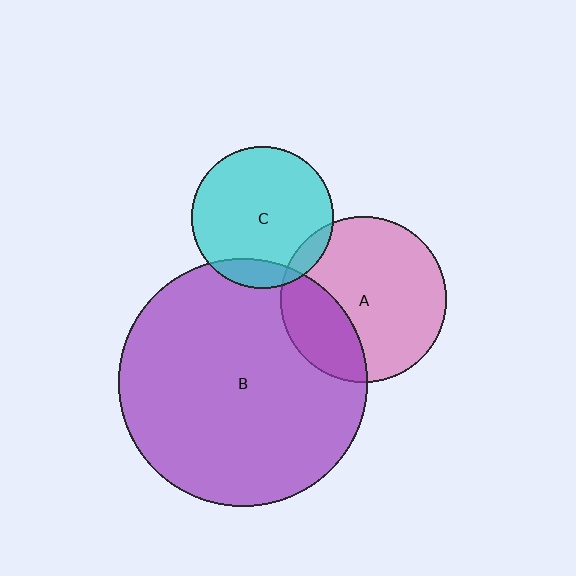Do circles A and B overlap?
Yes.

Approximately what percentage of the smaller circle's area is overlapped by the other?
Approximately 30%.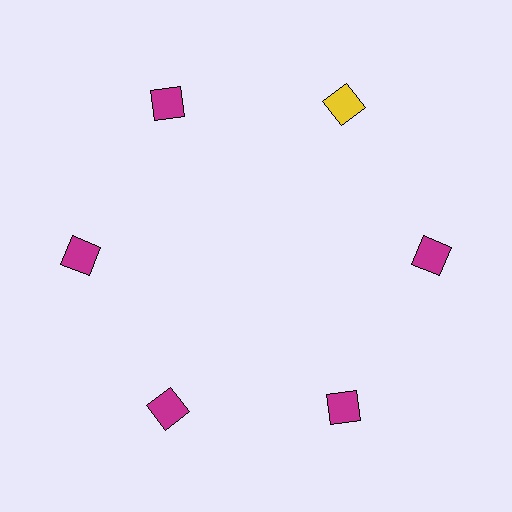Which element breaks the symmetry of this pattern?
The yellow square at roughly the 1 o'clock position breaks the symmetry. All other shapes are magenta squares.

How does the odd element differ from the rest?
It has a different color: yellow instead of magenta.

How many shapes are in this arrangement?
There are 6 shapes arranged in a ring pattern.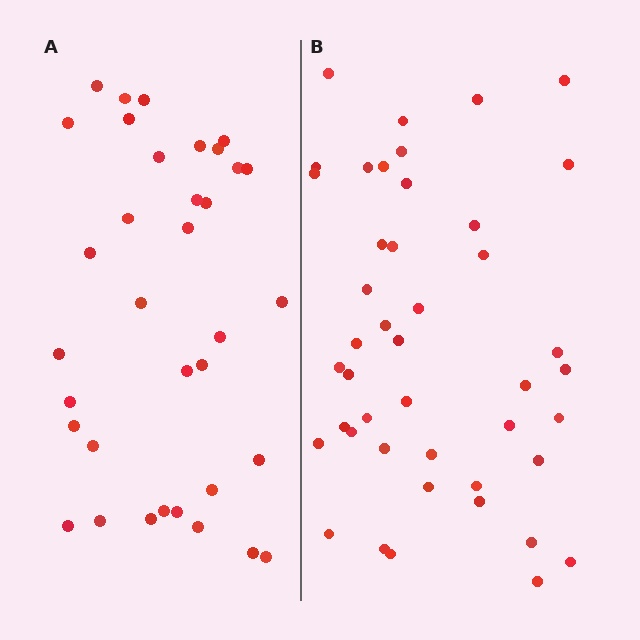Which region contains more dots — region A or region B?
Region B (the right region) has more dots.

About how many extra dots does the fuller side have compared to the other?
Region B has roughly 8 or so more dots than region A.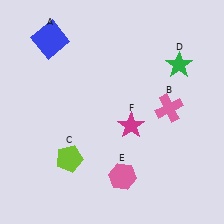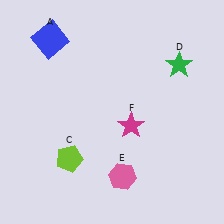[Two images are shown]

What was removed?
The pink cross (B) was removed in Image 2.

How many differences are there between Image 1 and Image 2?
There is 1 difference between the two images.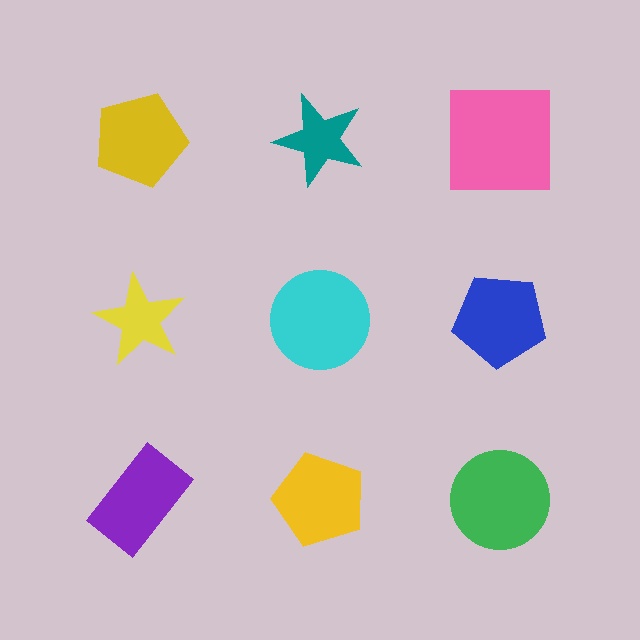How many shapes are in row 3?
3 shapes.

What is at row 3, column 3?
A green circle.